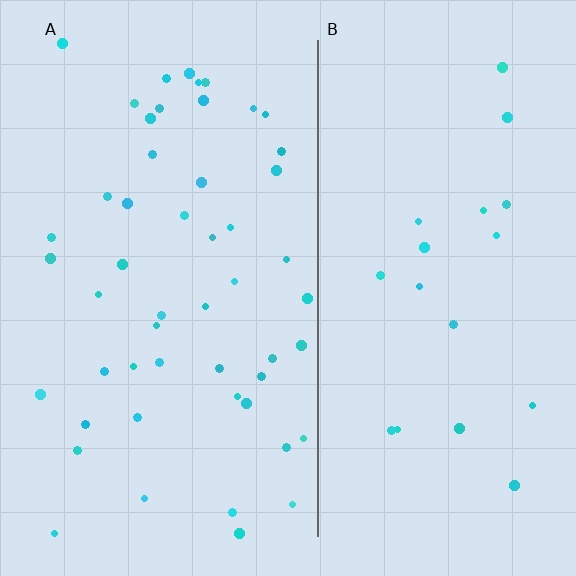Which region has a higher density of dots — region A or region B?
A (the left).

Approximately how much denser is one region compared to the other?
Approximately 2.6× — region A over region B.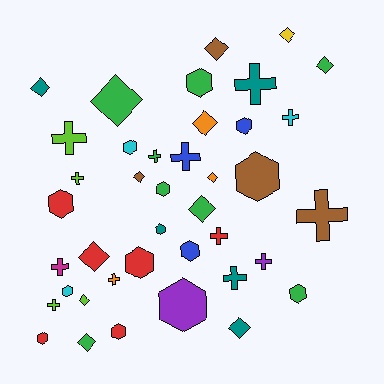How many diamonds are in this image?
There are 13 diamonds.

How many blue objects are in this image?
There are 3 blue objects.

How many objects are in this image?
There are 40 objects.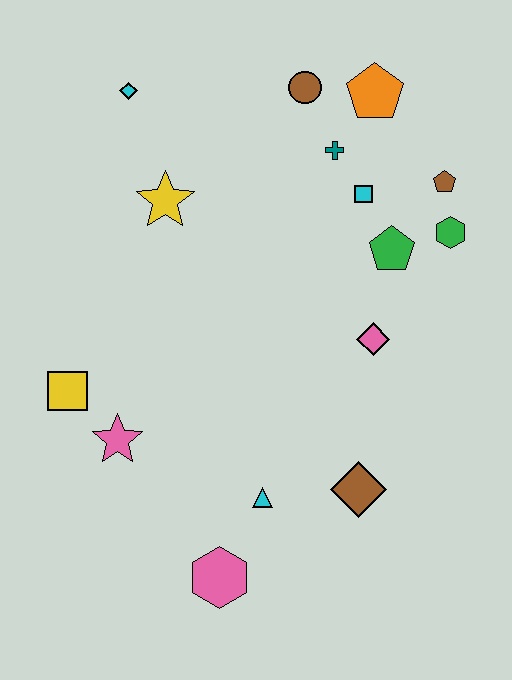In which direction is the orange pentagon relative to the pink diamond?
The orange pentagon is above the pink diamond.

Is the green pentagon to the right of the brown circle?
Yes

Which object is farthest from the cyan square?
The pink hexagon is farthest from the cyan square.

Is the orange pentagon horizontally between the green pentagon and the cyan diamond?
Yes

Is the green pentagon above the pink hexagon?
Yes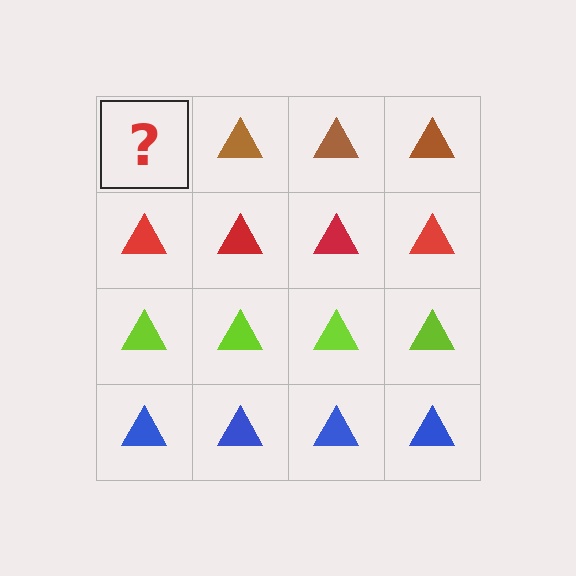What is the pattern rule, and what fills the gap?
The rule is that each row has a consistent color. The gap should be filled with a brown triangle.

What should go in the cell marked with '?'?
The missing cell should contain a brown triangle.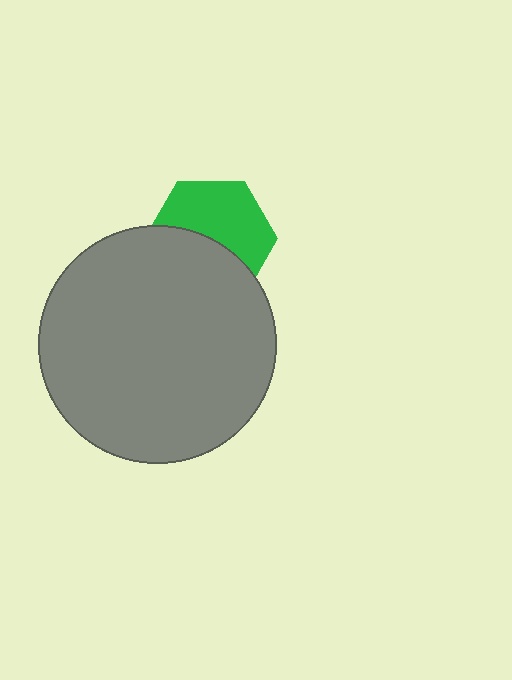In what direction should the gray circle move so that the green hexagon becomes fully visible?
The gray circle should move down. That is the shortest direction to clear the overlap and leave the green hexagon fully visible.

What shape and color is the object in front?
The object in front is a gray circle.